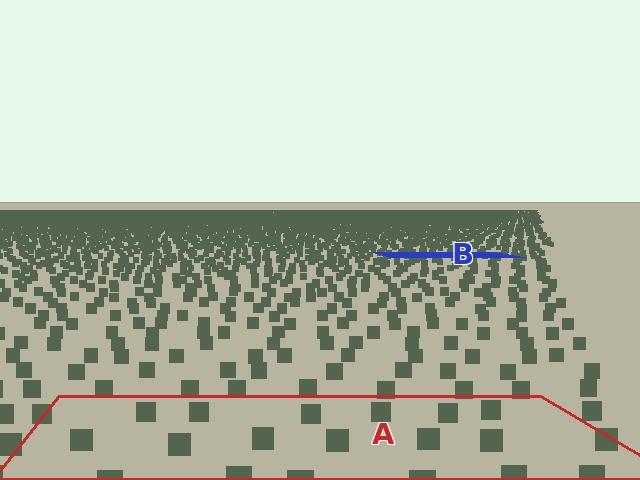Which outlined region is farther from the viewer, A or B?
Region B is farther from the viewer — the texture elements inside it appear smaller and more densely packed.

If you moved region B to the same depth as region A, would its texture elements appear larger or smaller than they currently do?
They would appear larger. At a closer depth, the same texture elements are projected at a bigger on-screen size.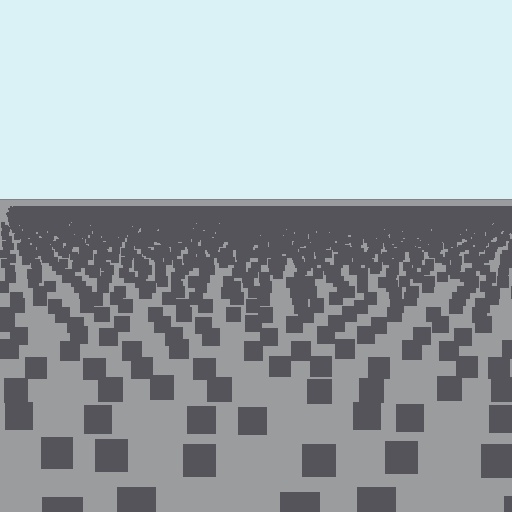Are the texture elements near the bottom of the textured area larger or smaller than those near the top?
Larger. Near the bottom, elements are closer to the viewer and appear at a bigger on-screen size.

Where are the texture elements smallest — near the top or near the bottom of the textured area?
Near the top.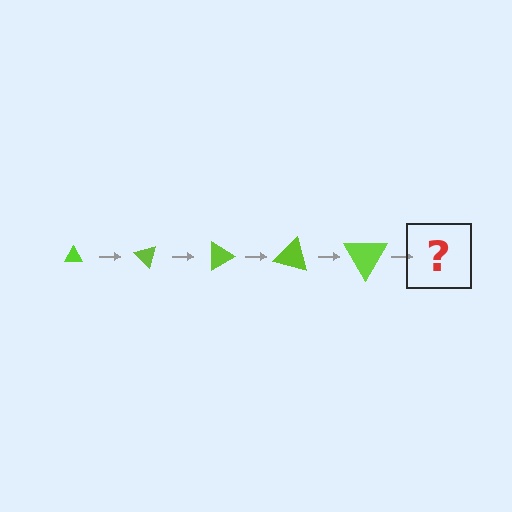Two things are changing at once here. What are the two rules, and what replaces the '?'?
The two rules are that the triangle grows larger each step and it rotates 45 degrees each step. The '?' should be a triangle, larger than the previous one and rotated 225 degrees from the start.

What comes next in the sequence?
The next element should be a triangle, larger than the previous one and rotated 225 degrees from the start.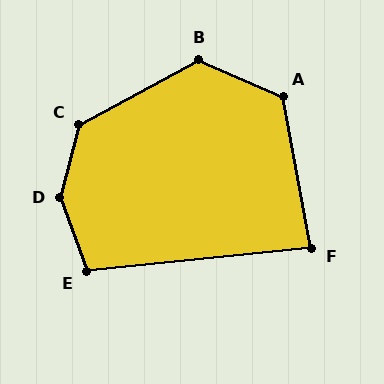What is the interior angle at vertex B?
Approximately 129 degrees (obtuse).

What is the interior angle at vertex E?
Approximately 104 degrees (obtuse).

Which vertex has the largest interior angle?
D, at approximately 146 degrees.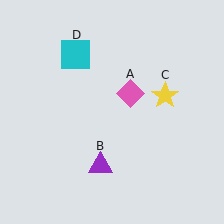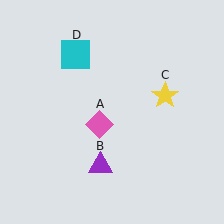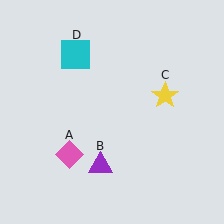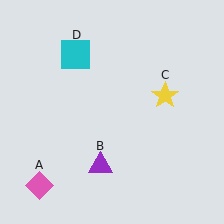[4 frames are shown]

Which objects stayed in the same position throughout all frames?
Purple triangle (object B) and yellow star (object C) and cyan square (object D) remained stationary.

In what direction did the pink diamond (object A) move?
The pink diamond (object A) moved down and to the left.